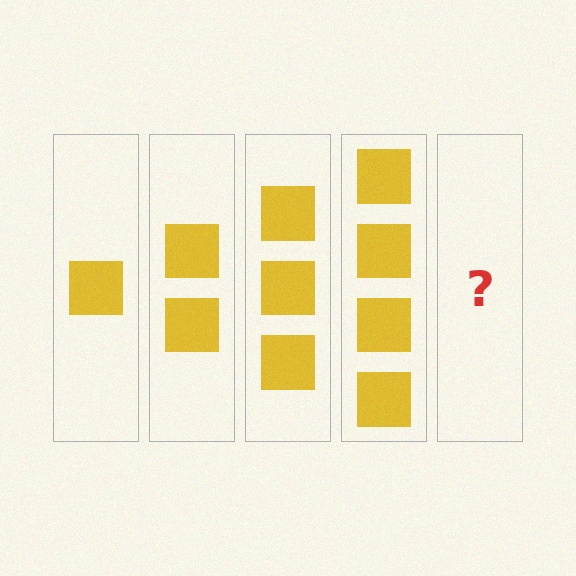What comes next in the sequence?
The next element should be 5 squares.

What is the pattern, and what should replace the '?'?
The pattern is that each step adds one more square. The '?' should be 5 squares.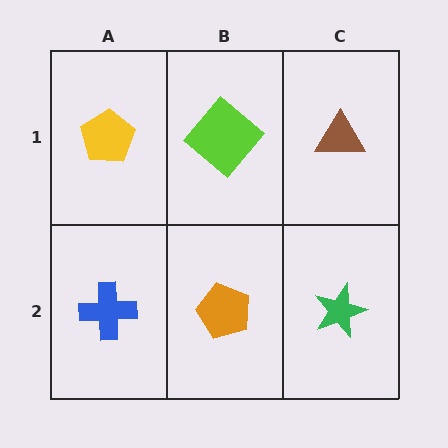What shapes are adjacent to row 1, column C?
A green star (row 2, column C), a lime diamond (row 1, column B).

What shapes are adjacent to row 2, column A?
A yellow pentagon (row 1, column A), an orange pentagon (row 2, column B).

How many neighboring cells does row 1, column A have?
2.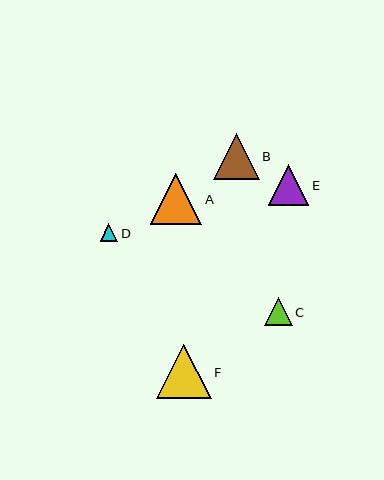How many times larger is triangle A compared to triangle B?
Triangle A is approximately 1.1 times the size of triangle B.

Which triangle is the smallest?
Triangle D is the smallest with a size of approximately 18 pixels.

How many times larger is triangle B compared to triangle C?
Triangle B is approximately 1.6 times the size of triangle C.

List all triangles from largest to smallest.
From largest to smallest: F, A, B, E, C, D.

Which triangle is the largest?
Triangle F is the largest with a size of approximately 55 pixels.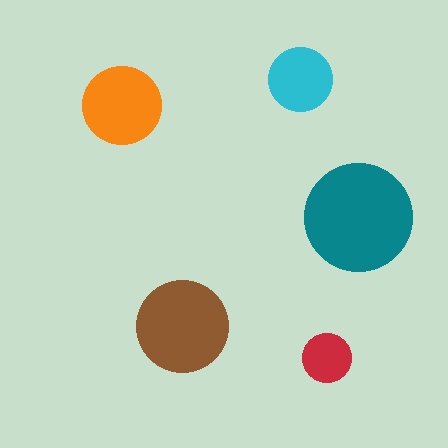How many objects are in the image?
There are 5 objects in the image.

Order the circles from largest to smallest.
the teal one, the brown one, the orange one, the cyan one, the red one.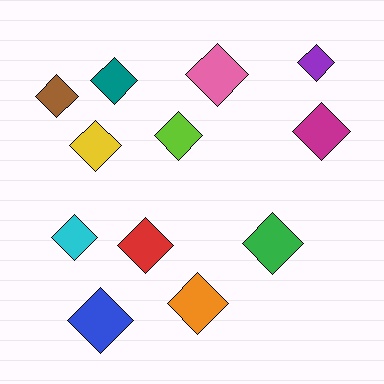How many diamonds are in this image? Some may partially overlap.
There are 12 diamonds.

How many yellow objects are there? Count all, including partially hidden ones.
There is 1 yellow object.